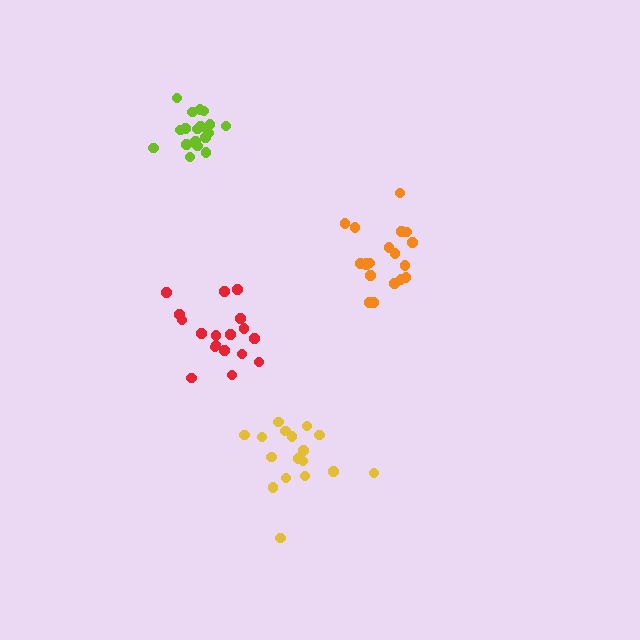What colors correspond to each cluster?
The clusters are colored: yellow, lime, red, orange.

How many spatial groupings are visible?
There are 4 spatial groupings.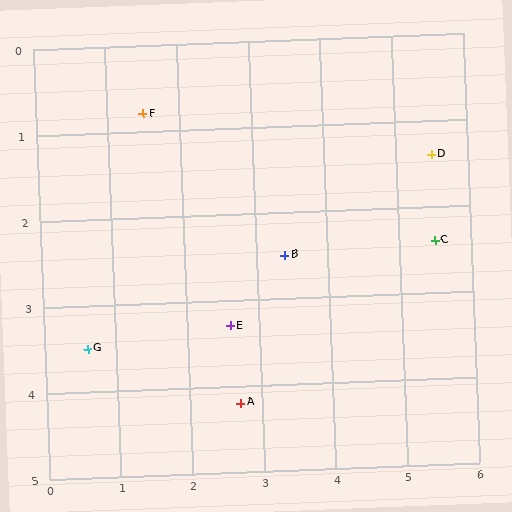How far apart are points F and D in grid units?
Points F and D are about 4.0 grid units apart.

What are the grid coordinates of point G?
Point G is at approximately (0.6, 3.5).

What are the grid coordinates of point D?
Point D is at approximately (5.5, 1.4).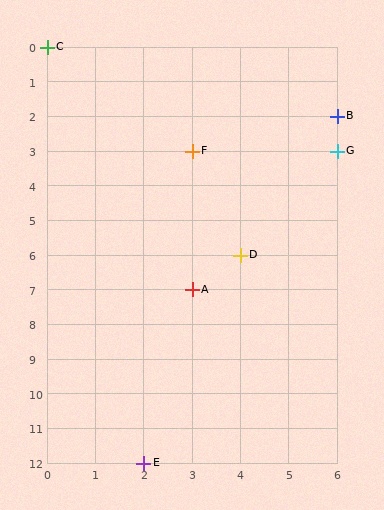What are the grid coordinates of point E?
Point E is at grid coordinates (2, 12).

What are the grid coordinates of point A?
Point A is at grid coordinates (3, 7).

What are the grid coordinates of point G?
Point G is at grid coordinates (6, 3).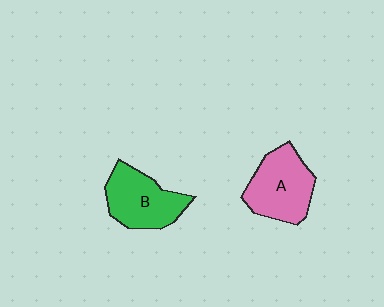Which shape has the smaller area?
Shape B (green).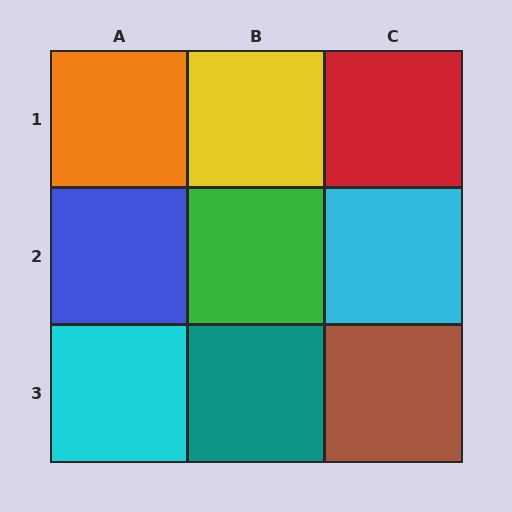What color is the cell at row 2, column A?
Blue.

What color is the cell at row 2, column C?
Cyan.